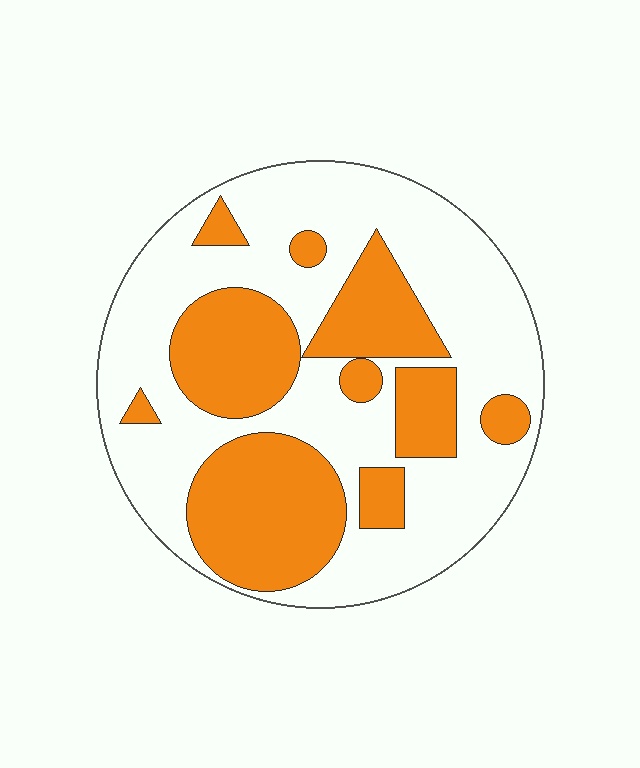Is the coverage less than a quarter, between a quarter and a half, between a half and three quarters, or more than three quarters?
Between a quarter and a half.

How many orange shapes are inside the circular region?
10.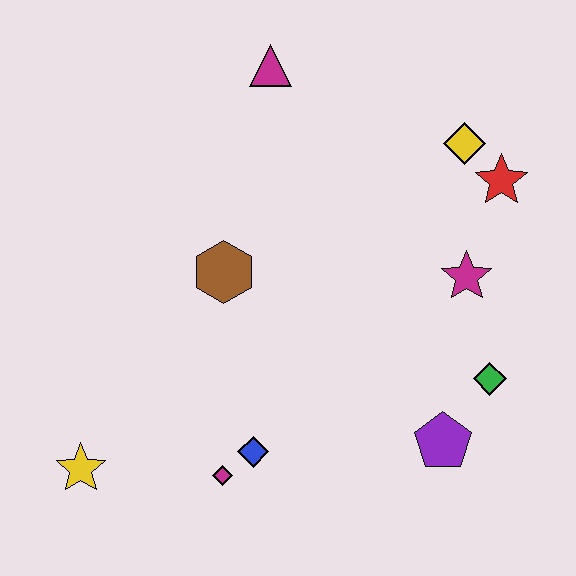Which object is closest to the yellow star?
The magenta diamond is closest to the yellow star.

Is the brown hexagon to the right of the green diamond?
No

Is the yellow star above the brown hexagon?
No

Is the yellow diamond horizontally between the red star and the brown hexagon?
Yes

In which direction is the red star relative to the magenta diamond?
The red star is above the magenta diamond.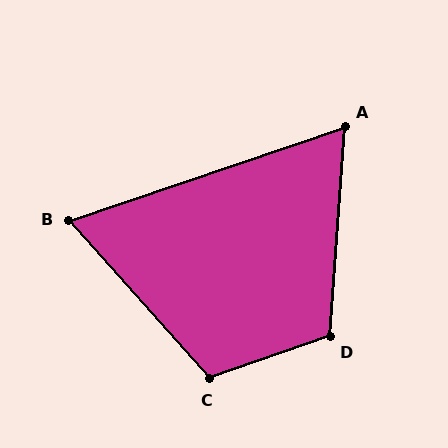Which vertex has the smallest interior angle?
B, at approximately 67 degrees.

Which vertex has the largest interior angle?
D, at approximately 113 degrees.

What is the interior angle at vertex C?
Approximately 113 degrees (obtuse).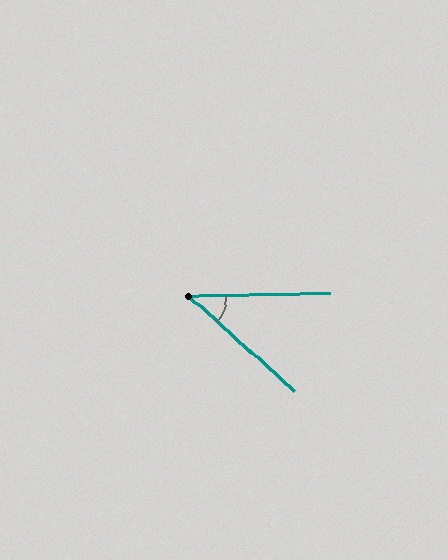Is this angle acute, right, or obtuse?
It is acute.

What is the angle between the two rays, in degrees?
Approximately 43 degrees.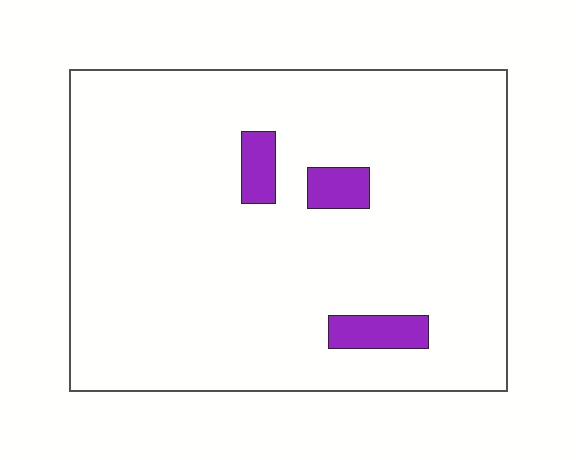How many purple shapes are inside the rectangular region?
3.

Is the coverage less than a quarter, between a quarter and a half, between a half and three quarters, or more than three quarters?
Less than a quarter.